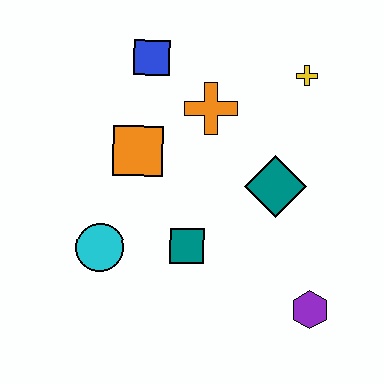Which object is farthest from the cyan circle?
The yellow cross is farthest from the cyan circle.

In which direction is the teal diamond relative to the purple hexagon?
The teal diamond is above the purple hexagon.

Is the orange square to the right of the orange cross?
No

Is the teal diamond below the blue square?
Yes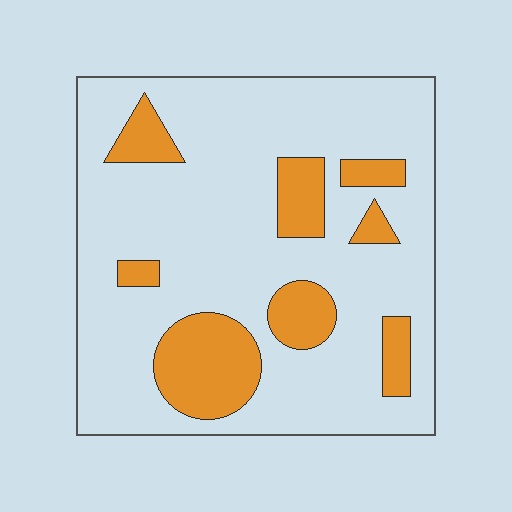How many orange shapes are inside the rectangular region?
8.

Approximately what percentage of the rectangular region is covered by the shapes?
Approximately 20%.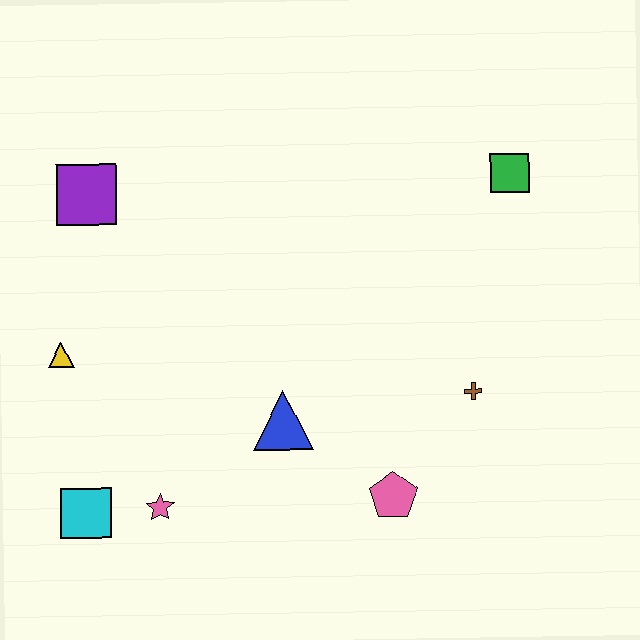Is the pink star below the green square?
Yes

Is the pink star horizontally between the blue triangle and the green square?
No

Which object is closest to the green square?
The brown cross is closest to the green square.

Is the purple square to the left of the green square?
Yes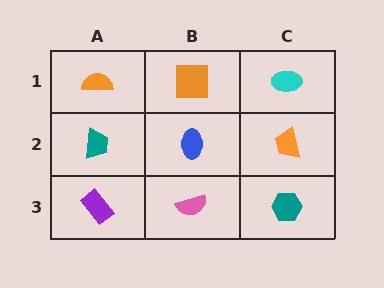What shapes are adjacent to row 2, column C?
A cyan ellipse (row 1, column C), a teal hexagon (row 3, column C), a blue ellipse (row 2, column B).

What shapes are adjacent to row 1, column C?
An orange trapezoid (row 2, column C), an orange square (row 1, column B).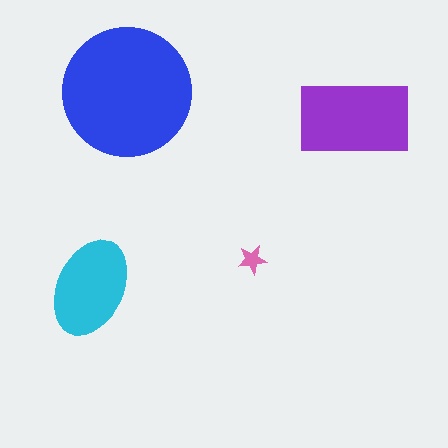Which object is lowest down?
The cyan ellipse is bottommost.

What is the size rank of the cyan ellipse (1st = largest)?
3rd.